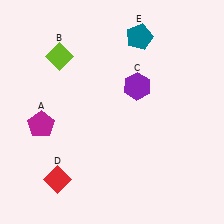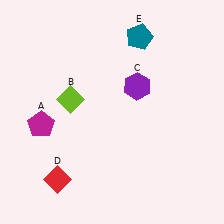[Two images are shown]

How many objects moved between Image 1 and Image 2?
1 object moved between the two images.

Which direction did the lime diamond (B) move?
The lime diamond (B) moved down.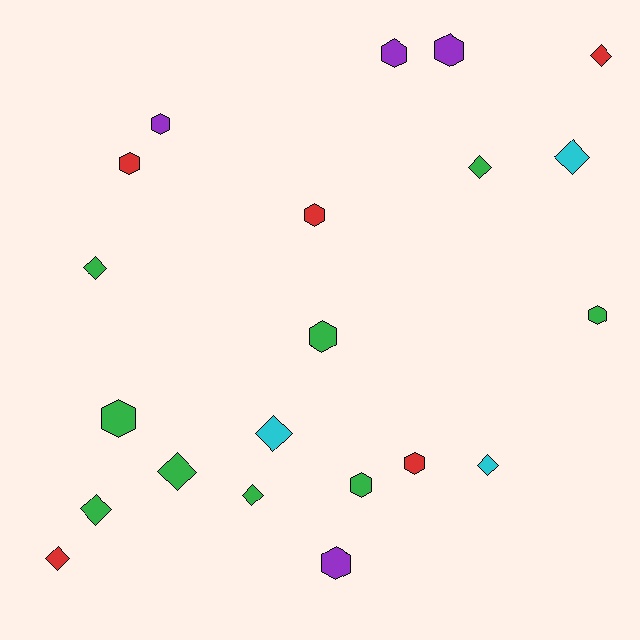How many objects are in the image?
There are 21 objects.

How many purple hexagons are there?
There are 4 purple hexagons.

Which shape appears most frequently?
Hexagon, with 11 objects.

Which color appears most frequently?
Green, with 9 objects.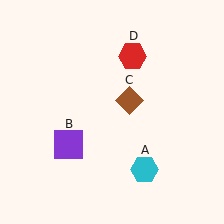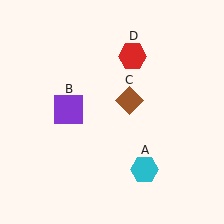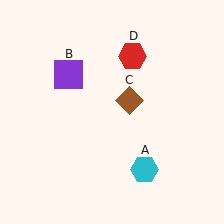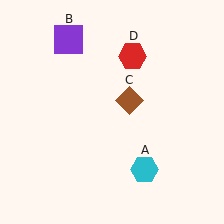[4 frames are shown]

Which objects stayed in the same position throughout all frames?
Cyan hexagon (object A) and brown diamond (object C) and red hexagon (object D) remained stationary.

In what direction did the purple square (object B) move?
The purple square (object B) moved up.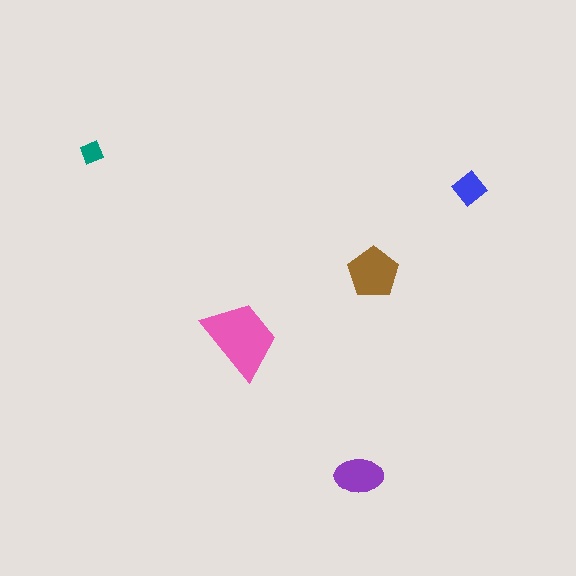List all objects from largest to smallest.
The pink trapezoid, the brown pentagon, the purple ellipse, the blue diamond, the teal diamond.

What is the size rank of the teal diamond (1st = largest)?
5th.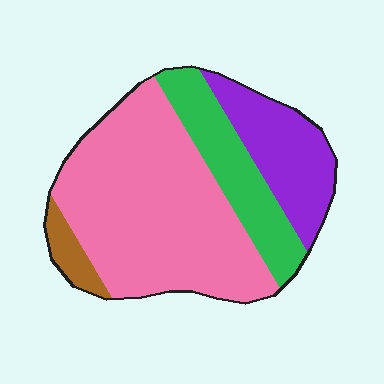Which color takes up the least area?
Brown, at roughly 5%.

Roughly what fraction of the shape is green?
Green takes up about one fifth (1/5) of the shape.